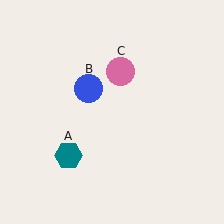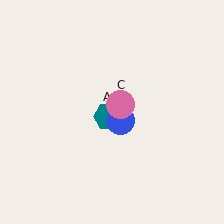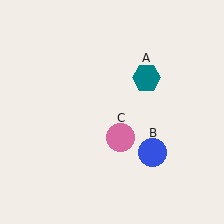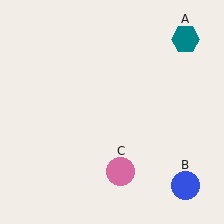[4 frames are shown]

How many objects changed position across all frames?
3 objects changed position: teal hexagon (object A), blue circle (object B), pink circle (object C).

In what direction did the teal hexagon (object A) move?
The teal hexagon (object A) moved up and to the right.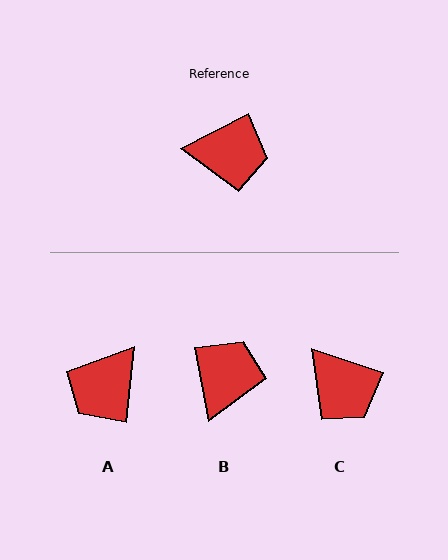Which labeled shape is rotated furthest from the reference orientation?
A, about 123 degrees away.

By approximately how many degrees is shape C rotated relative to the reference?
Approximately 45 degrees clockwise.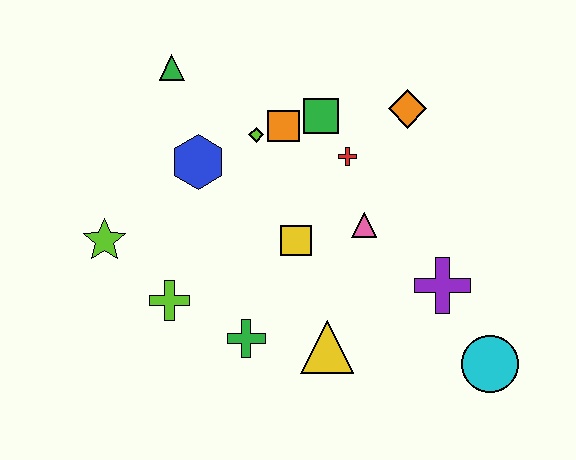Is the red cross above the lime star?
Yes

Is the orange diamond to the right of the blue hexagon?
Yes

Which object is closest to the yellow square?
The pink triangle is closest to the yellow square.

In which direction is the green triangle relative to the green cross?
The green triangle is above the green cross.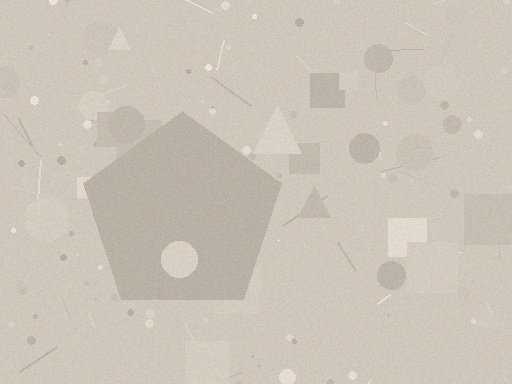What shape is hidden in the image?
A pentagon is hidden in the image.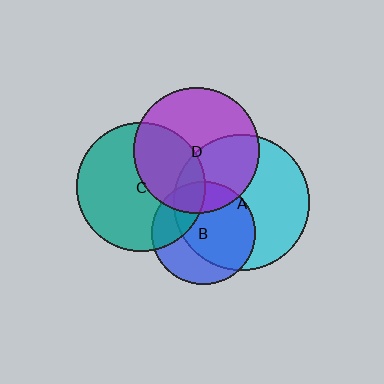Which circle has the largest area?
Circle A (cyan).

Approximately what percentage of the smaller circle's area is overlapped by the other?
Approximately 40%.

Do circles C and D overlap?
Yes.